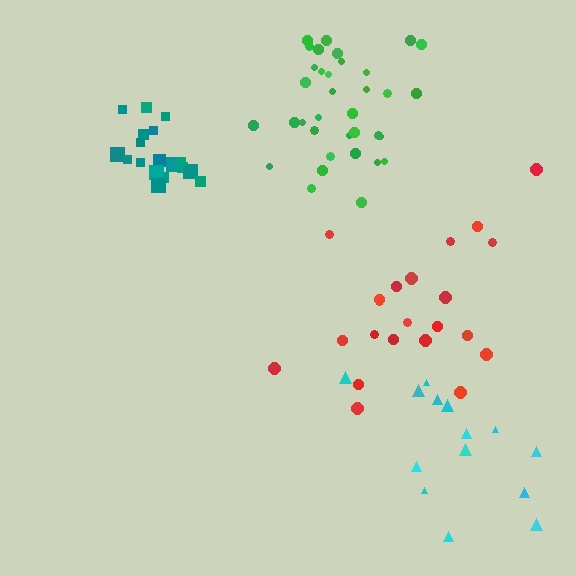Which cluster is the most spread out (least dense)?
Cyan.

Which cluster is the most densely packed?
Teal.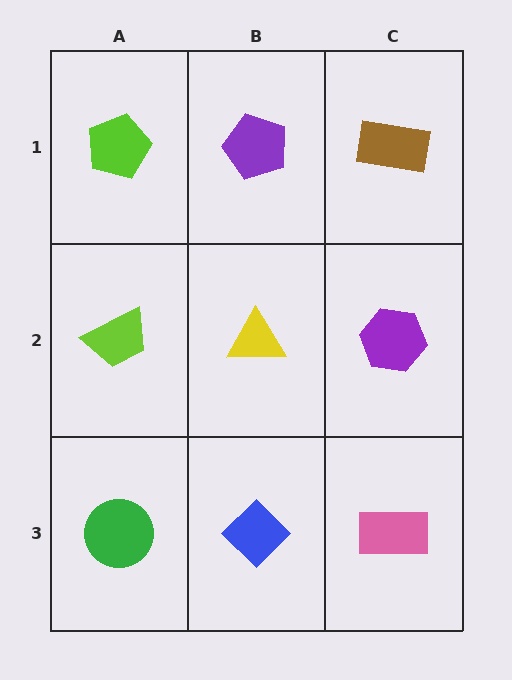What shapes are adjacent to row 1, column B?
A yellow triangle (row 2, column B), a lime pentagon (row 1, column A), a brown rectangle (row 1, column C).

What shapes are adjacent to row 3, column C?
A purple hexagon (row 2, column C), a blue diamond (row 3, column B).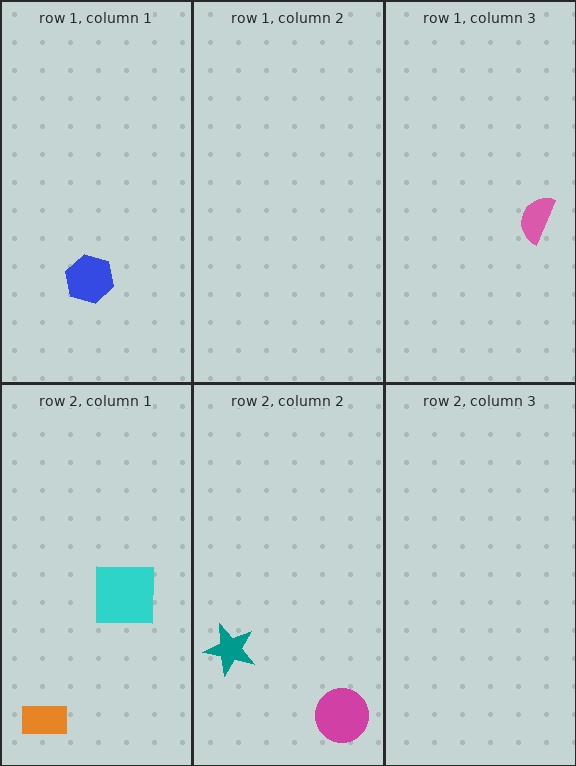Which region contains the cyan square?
The row 2, column 1 region.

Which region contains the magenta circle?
The row 2, column 2 region.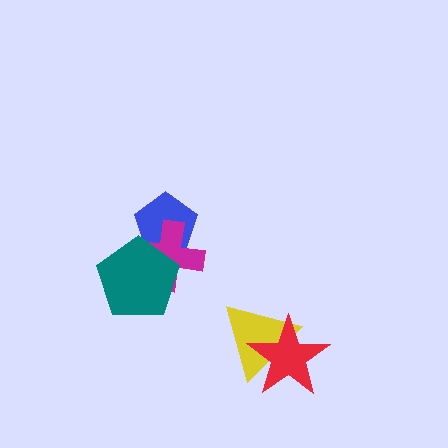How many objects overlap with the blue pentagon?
2 objects overlap with the blue pentagon.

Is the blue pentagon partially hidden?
Yes, it is partially covered by another shape.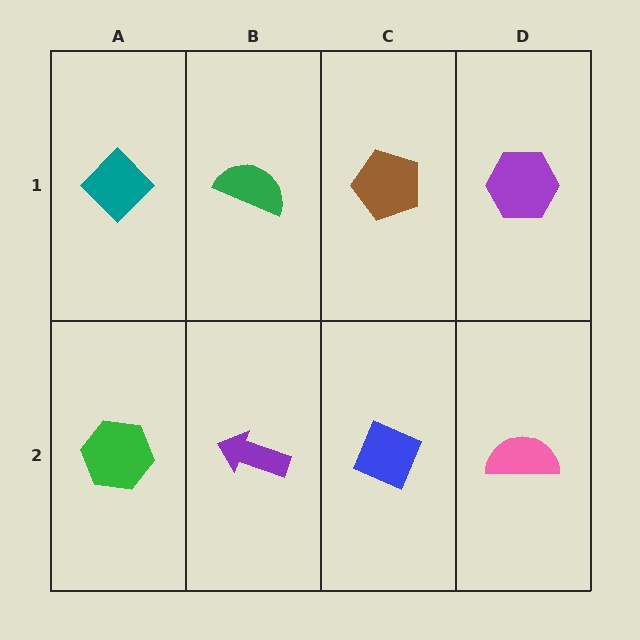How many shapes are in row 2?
4 shapes.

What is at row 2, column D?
A pink semicircle.